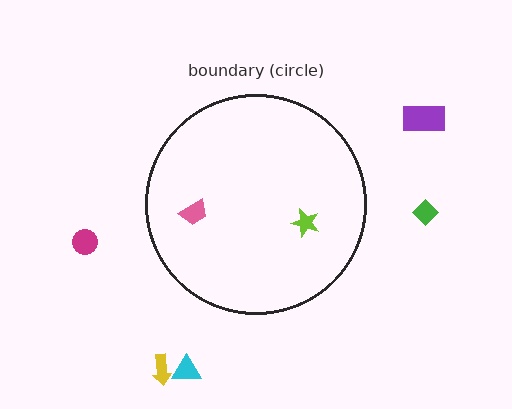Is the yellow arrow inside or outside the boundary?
Outside.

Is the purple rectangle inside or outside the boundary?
Outside.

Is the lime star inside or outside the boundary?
Inside.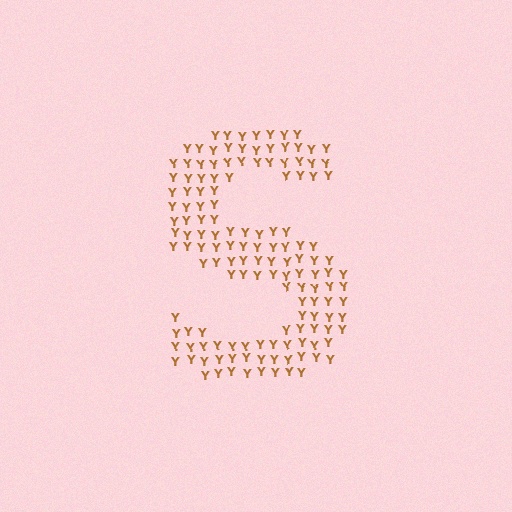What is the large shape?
The large shape is the letter S.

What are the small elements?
The small elements are letter Y's.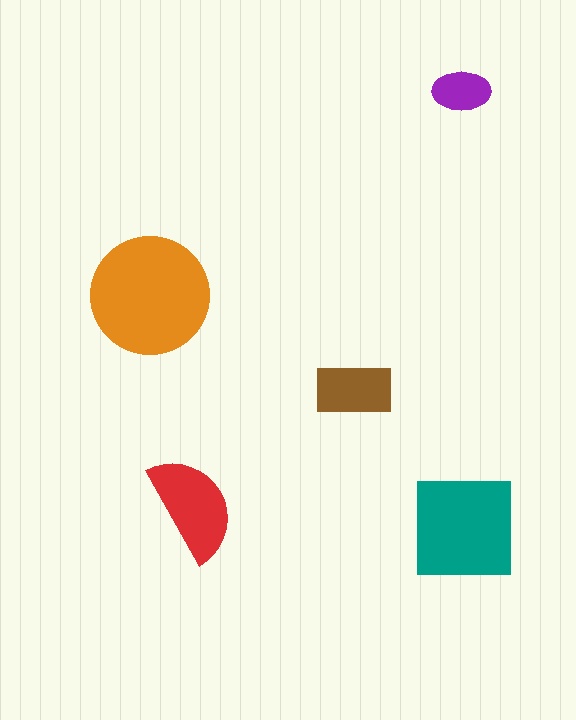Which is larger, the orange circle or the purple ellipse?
The orange circle.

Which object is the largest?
The orange circle.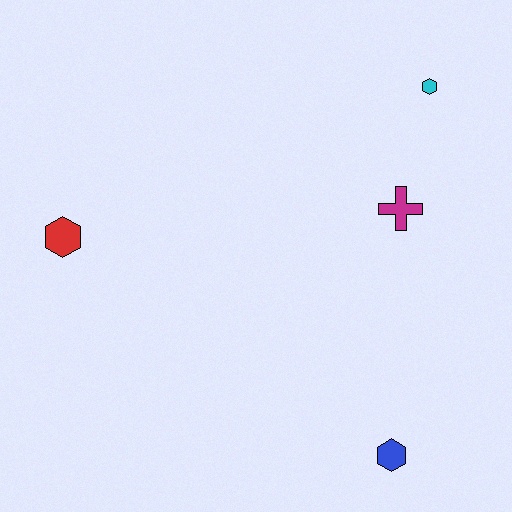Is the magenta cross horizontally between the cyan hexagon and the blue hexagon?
Yes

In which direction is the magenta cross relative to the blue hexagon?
The magenta cross is above the blue hexagon.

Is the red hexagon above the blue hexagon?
Yes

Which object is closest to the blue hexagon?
The magenta cross is closest to the blue hexagon.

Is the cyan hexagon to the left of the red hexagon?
No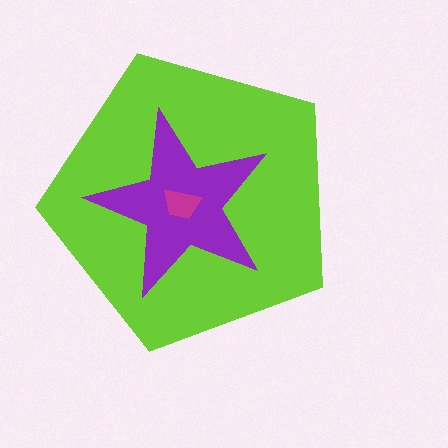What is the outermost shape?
The lime pentagon.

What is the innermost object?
The magenta trapezoid.